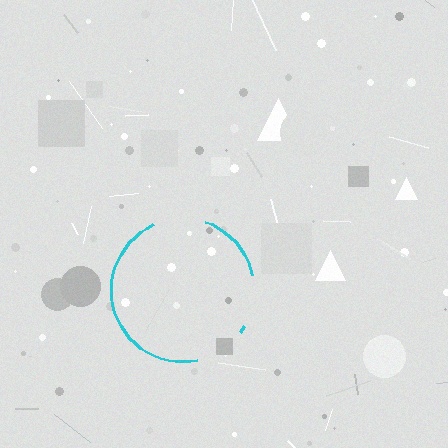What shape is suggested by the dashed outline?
The dashed outline suggests a circle.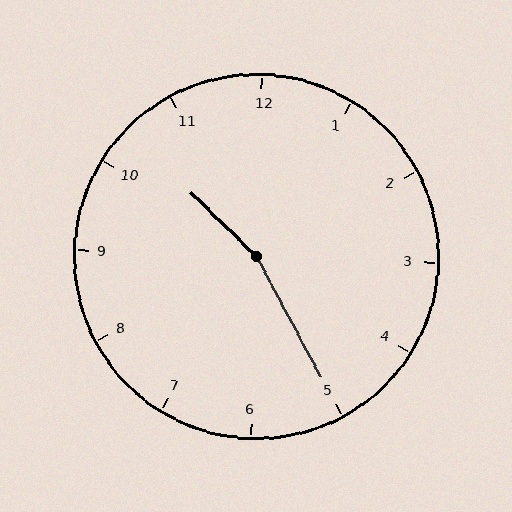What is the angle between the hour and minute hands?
Approximately 162 degrees.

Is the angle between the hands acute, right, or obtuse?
It is obtuse.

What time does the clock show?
10:25.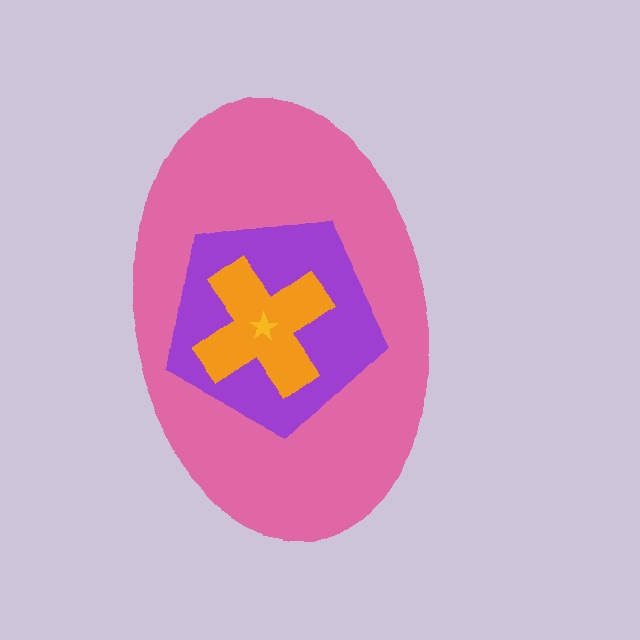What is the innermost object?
The yellow star.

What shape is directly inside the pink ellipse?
The purple pentagon.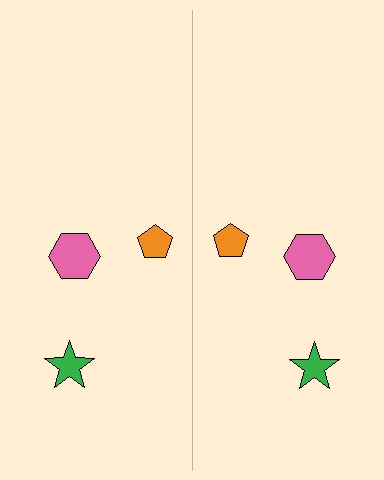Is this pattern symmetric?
Yes, this pattern has bilateral (reflection) symmetry.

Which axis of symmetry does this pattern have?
The pattern has a vertical axis of symmetry running through the center of the image.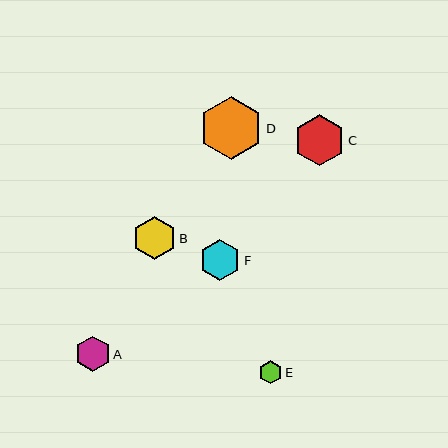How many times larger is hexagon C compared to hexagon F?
Hexagon C is approximately 1.2 times the size of hexagon F.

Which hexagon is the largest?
Hexagon D is the largest with a size of approximately 63 pixels.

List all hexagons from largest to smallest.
From largest to smallest: D, C, B, F, A, E.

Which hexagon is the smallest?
Hexagon E is the smallest with a size of approximately 23 pixels.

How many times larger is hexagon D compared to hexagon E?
Hexagon D is approximately 2.7 times the size of hexagon E.